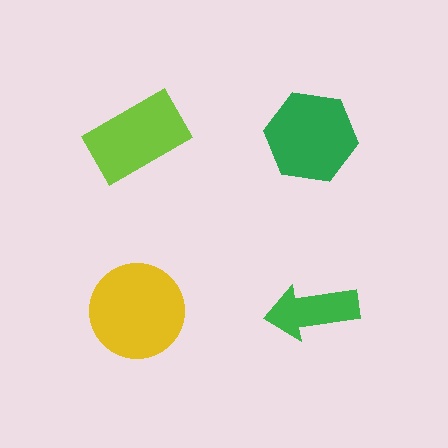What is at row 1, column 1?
A lime rectangle.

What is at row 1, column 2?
A green hexagon.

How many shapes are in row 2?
2 shapes.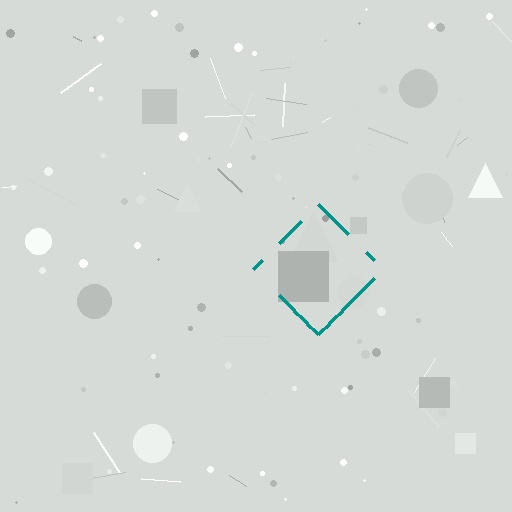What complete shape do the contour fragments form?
The contour fragments form a diamond.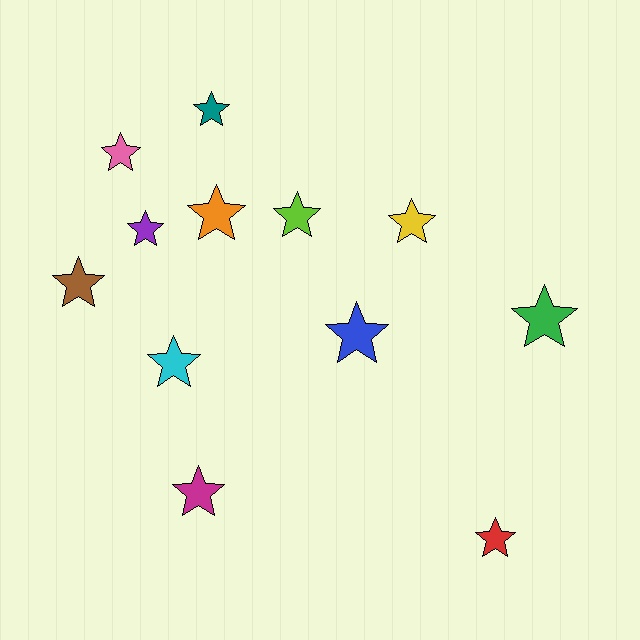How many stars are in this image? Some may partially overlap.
There are 12 stars.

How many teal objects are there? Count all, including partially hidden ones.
There is 1 teal object.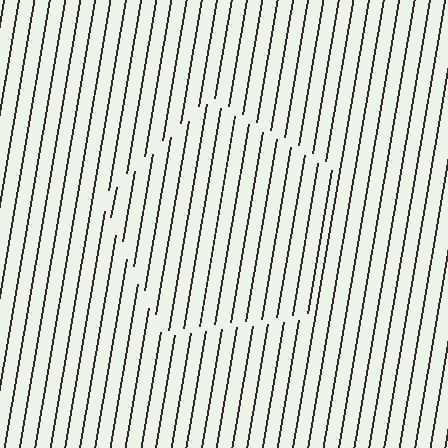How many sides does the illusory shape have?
5 sides — the line-ends trace a pentagon.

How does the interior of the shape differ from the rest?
The interior of the shape contains the same grating, shifted by half a period — the contour is defined by the phase discontinuity where line-ends from the inner and outer gratings abut.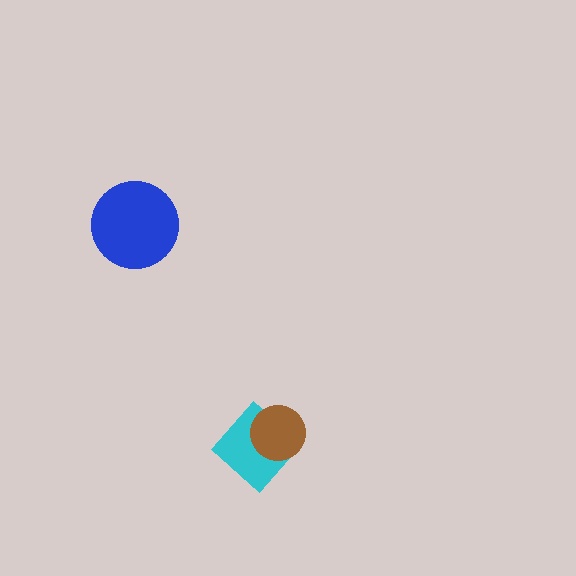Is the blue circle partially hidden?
No, no other shape covers it.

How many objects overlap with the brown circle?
1 object overlaps with the brown circle.